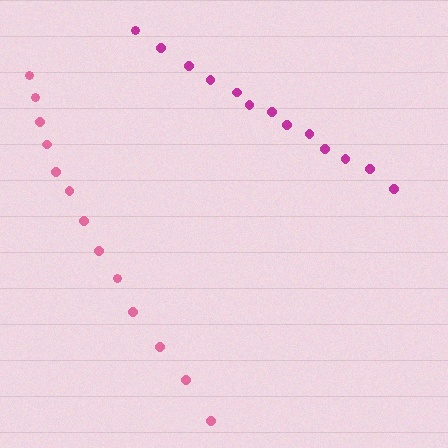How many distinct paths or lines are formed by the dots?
There are 2 distinct paths.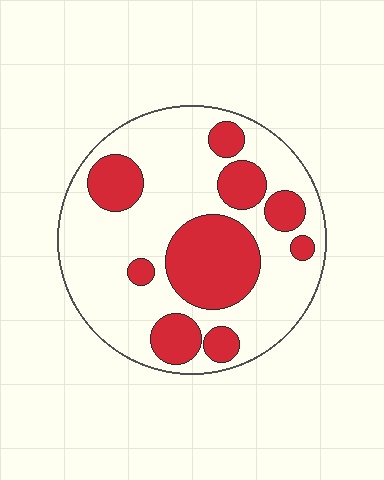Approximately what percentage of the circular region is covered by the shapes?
Approximately 30%.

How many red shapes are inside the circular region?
9.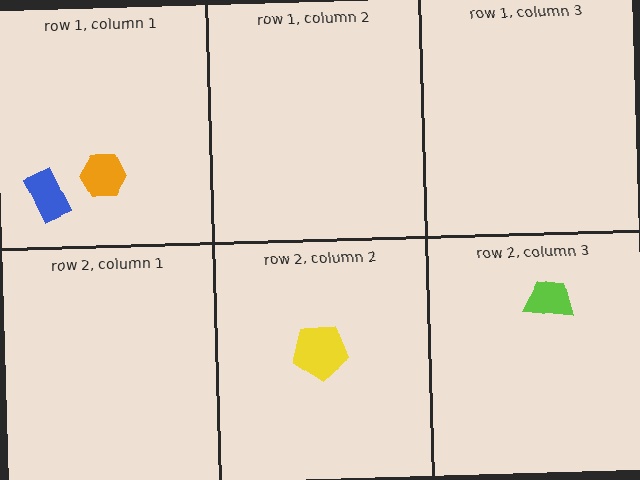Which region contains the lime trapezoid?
The row 2, column 3 region.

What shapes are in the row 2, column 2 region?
The yellow pentagon.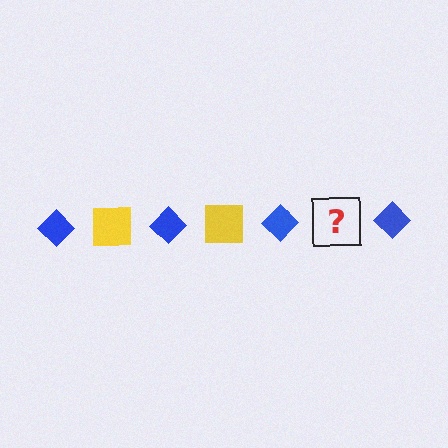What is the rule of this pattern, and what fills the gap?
The rule is that the pattern alternates between blue diamond and yellow square. The gap should be filled with a yellow square.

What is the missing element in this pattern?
The missing element is a yellow square.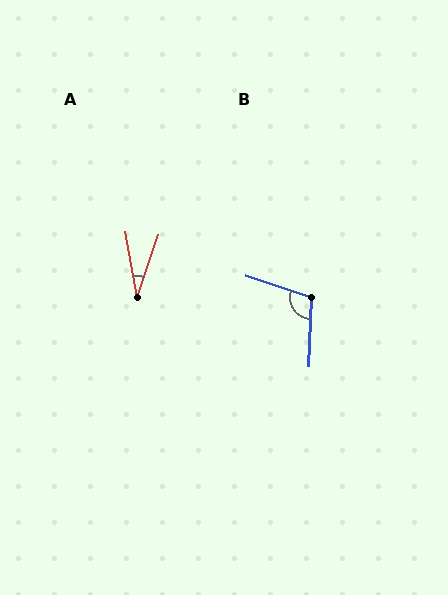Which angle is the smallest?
A, at approximately 28 degrees.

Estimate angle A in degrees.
Approximately 28 degrees.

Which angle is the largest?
B, at approximately 107 degrees.